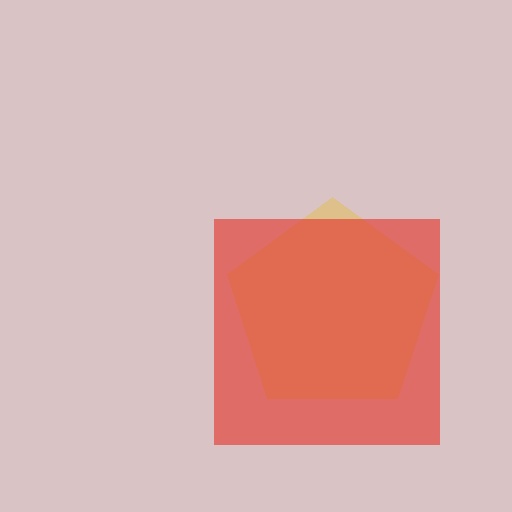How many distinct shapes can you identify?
There are 2 distinct shapes: a yellow pentagon, a red square.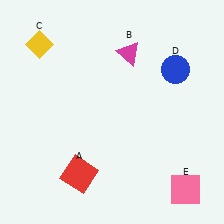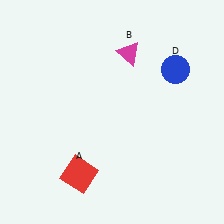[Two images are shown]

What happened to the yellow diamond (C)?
The yellow diamond (C) was removed in Image 2. It was in the top-left area of Image 1.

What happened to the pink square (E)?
The pink square (E) was removed in Image 2. It was in the bottom-right area of Image 1.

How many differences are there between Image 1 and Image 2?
There are 2 differences between the two images.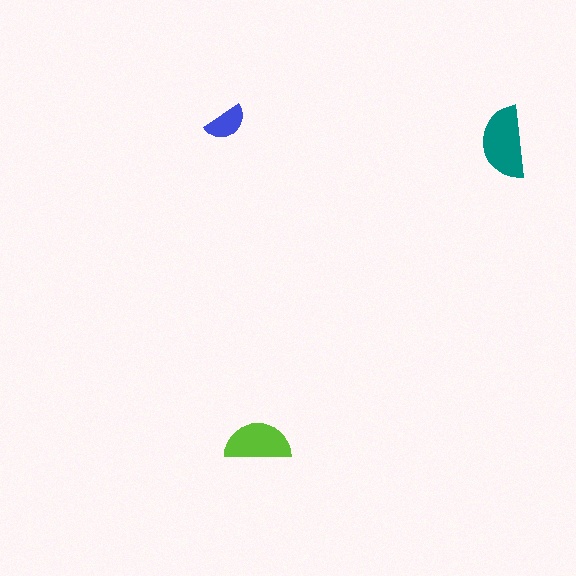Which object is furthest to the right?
The teal semicircle is rightmost.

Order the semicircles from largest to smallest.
the teal one, the lime one, the blue one.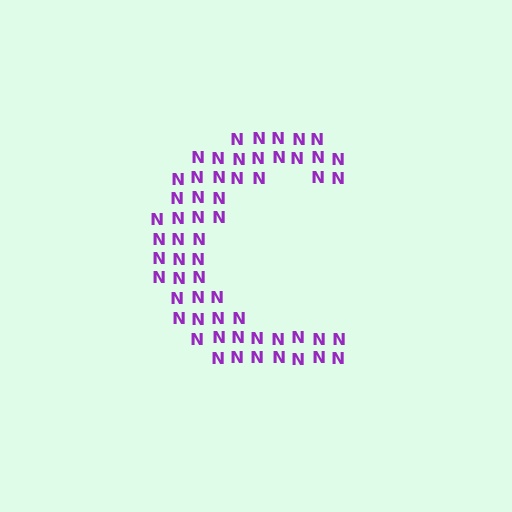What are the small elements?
The small elements are letter N's.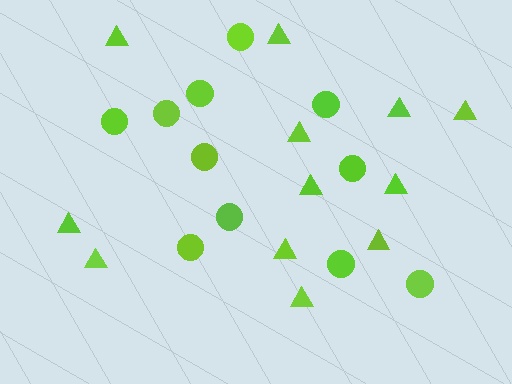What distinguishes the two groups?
There are 2 groups: one group of triangles (12) and one group of circles (11).